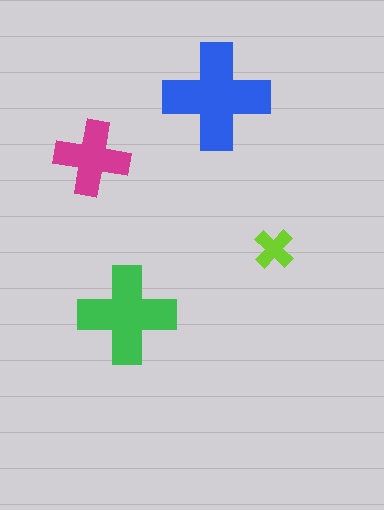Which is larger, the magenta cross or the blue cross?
The blue one.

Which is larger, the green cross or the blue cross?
The blue one.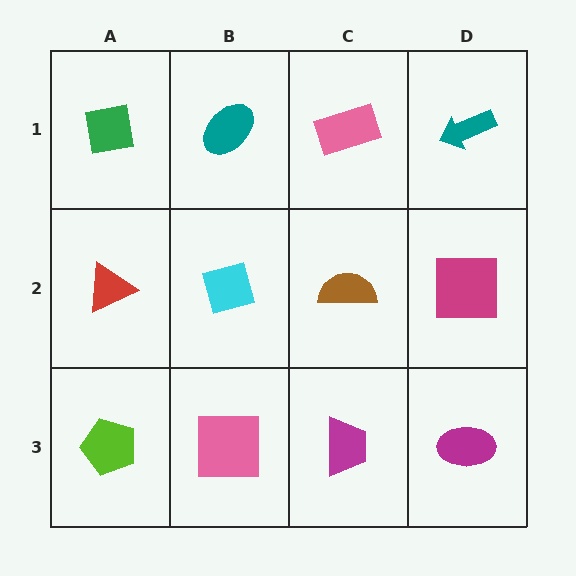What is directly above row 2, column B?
A teal ellipse.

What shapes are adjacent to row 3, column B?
A cyan diamond (row 2, column B), a lime pentagon (row 3, column A), a magenta trapezoid (row 3, column C).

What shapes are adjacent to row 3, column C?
A brown semicircle (row 2, column C), a pink square (row 3, column B), a magenta ellipse (row 3, column D).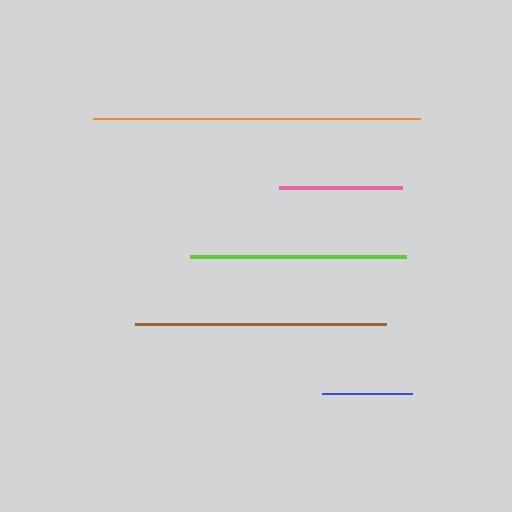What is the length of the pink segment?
The pink segment is approximately 123 pixels long.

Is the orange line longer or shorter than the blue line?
The orange line is longer than the blue line.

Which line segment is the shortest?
The blue line is the shortest at approximately 90 pixels.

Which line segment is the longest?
The orange line is the longest at approximately 327 pixels.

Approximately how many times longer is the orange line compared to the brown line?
The orange line is approximately 1.3 times the length of the brown line.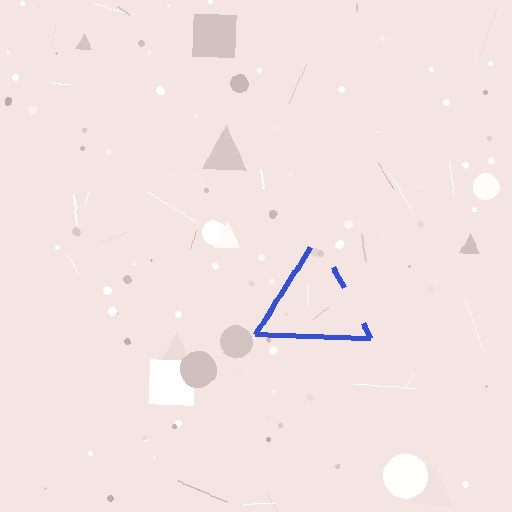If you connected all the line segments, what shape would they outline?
They would outline a triangle.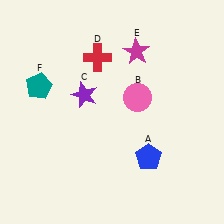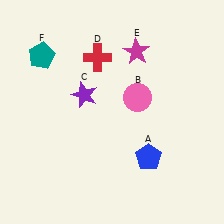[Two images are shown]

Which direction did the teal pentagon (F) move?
The teal pentagon (F) moved up.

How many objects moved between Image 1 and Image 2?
1 object moved between the two images.